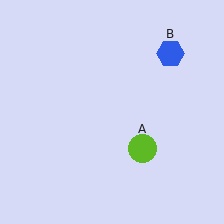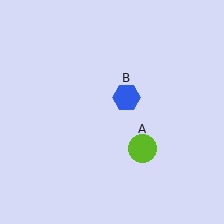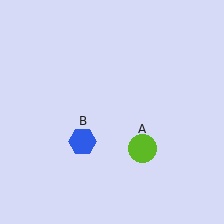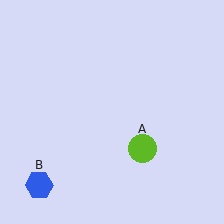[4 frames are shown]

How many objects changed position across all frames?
1 object changed position: blue hexagon (object B).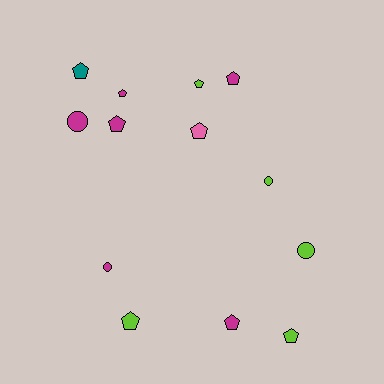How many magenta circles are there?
There are 2 magenta circles.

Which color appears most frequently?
Magenta, with 6 objects.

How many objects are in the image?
There are 13 objects.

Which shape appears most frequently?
Pentagon, with 9 objects.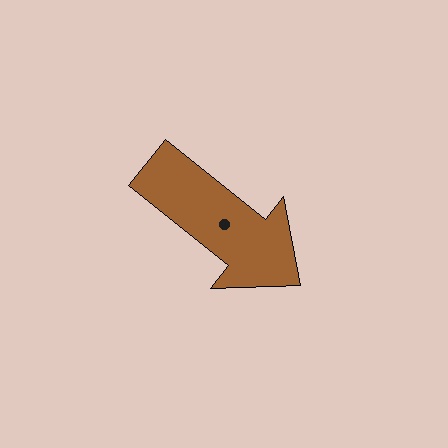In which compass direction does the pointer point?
Southeast.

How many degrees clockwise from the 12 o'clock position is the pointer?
Approximately 129 degrees.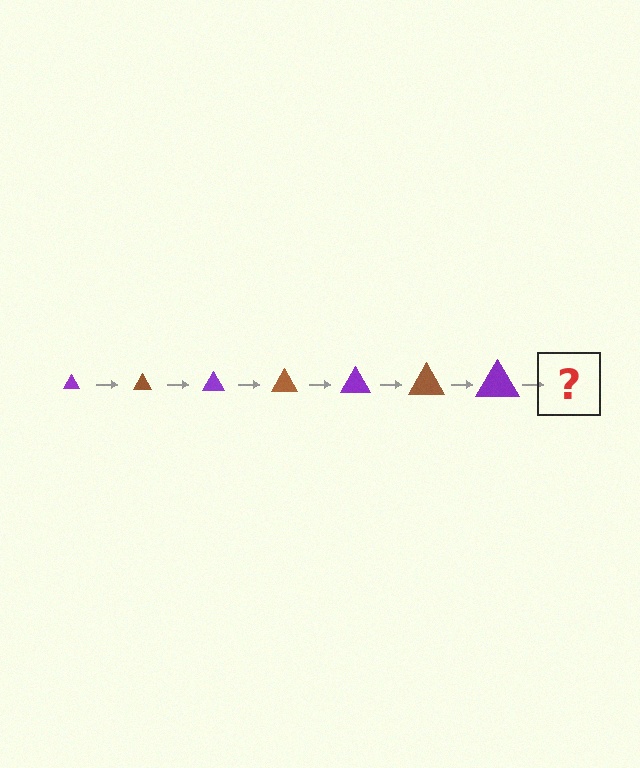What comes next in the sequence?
The next element should be a brown triangle, larger than the previous one.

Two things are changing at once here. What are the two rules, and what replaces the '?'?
The two rules are that the triangle grows larger each step and the color cycles through purple and brown. The '?' should be a brown triangle, larger than the previous one.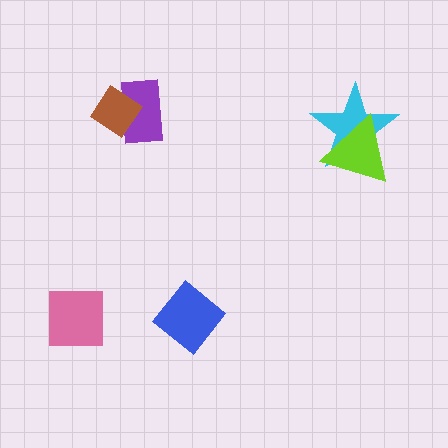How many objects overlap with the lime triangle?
1 object overlaps with the lime triangle.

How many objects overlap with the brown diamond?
1 object overlaps with the brown diamond.